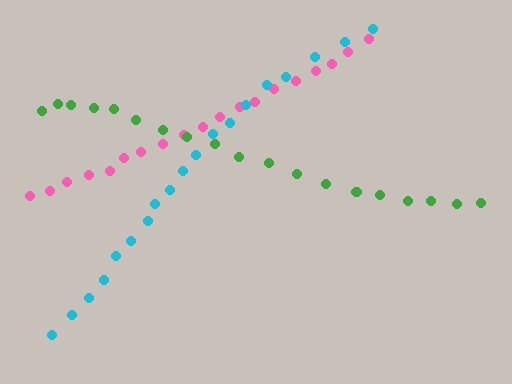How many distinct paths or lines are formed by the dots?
There are 3 distinct paths.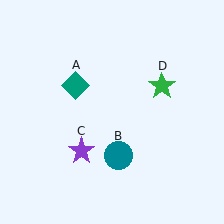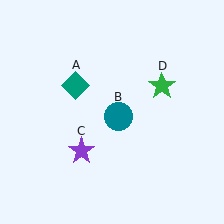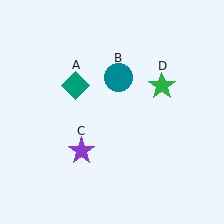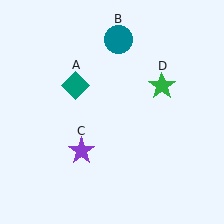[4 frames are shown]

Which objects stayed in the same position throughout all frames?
Teal diamond (object A) and purple star (object C) and green star (object D) remained stationary.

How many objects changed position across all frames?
1 object changed position: teal circle (object B).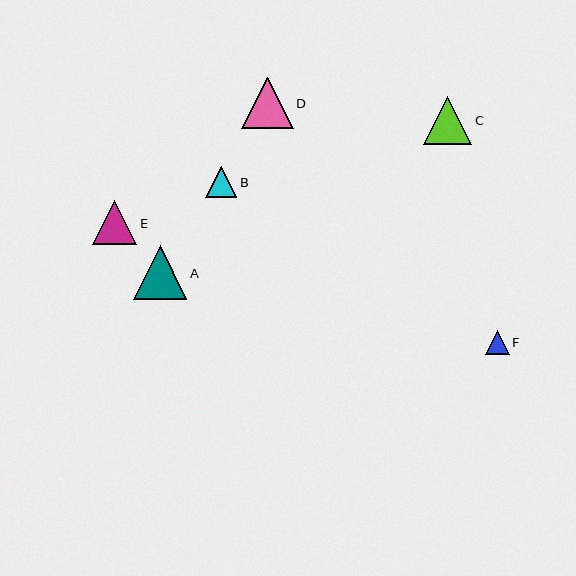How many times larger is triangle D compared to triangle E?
Triangle D is approximately 1.2 times the size of triangle E.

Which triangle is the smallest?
Triangle F is the smallest with a size of approximately 24 pixels.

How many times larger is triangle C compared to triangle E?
Triangle C is approximately 1.1 times the size of triangle E.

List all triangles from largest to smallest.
From largest to smallest: A, D, C, E, B, F.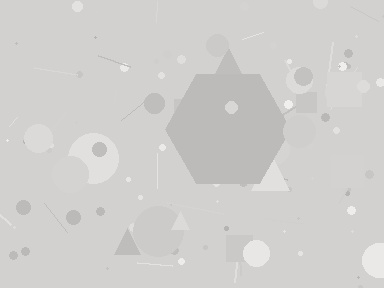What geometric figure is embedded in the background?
A hexagon is embedded in the background.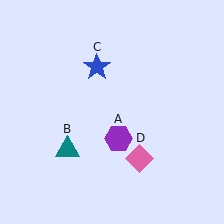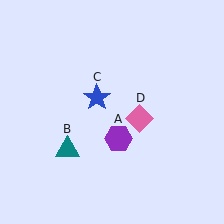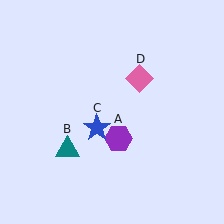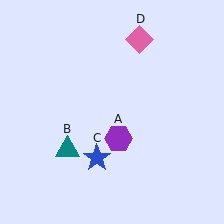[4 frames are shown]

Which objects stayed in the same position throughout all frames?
Purple hexagon (object A) and teal triangle (object B) remained stationary.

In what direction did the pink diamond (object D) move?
The pink diamond (object D) moved up.